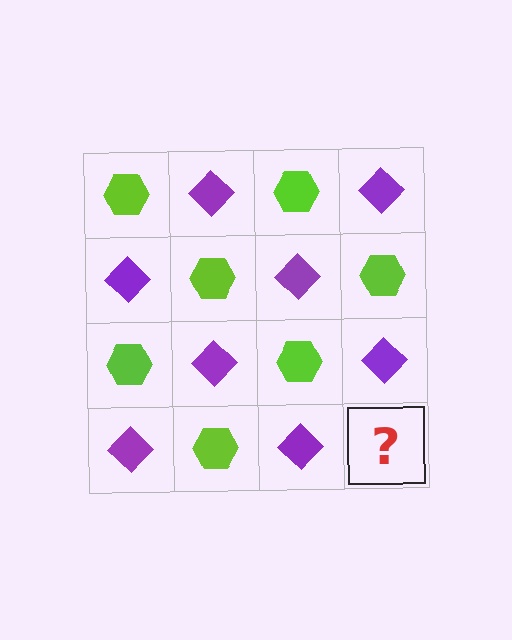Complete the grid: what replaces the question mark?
The question mark should be replaced with a lime hexagon.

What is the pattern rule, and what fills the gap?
The rule is that it alternates lime hexagon and purple diamond in a checkerboard pattern. The gap should be filled with a lime hexagon.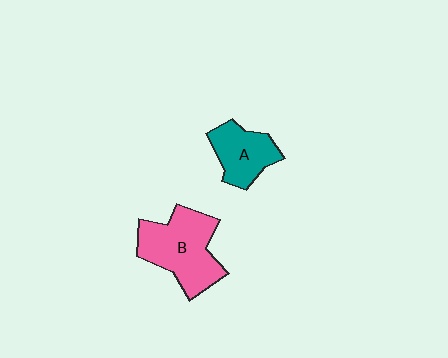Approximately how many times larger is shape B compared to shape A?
Approximately 1.6 times.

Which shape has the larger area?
Shape B (pink).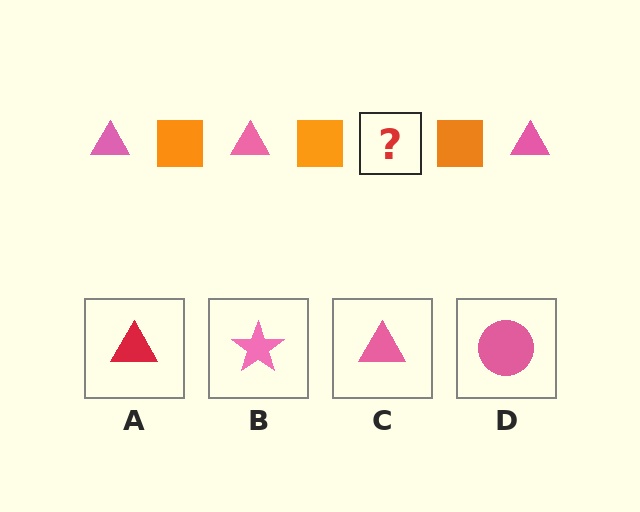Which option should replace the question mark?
Option C.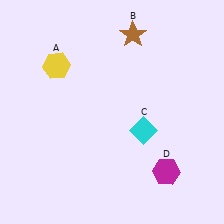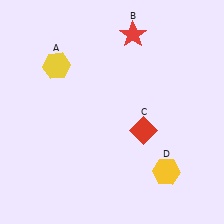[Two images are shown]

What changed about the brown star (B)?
In Image 1, B is brown. In Image 2, it changed to red.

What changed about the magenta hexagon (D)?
In Image 1, D is magenta. In Image 2, it changed to yellow.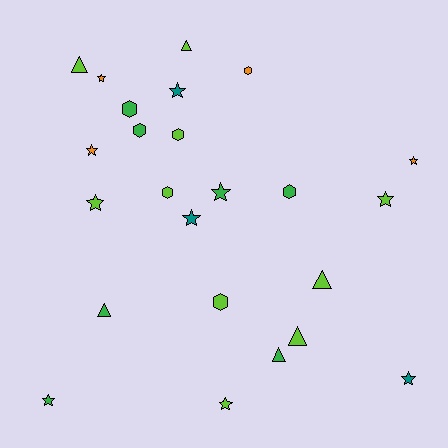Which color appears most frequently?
Lime, with 10 objects.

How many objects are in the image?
There are 24 objects.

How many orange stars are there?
There are 3 orange stars.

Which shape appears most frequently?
Star, with 11 objects.